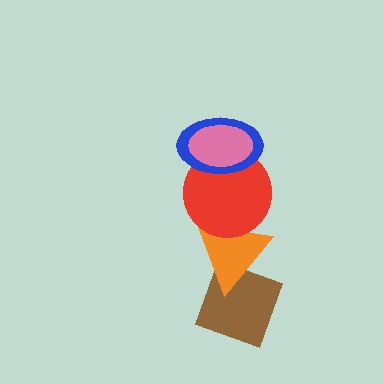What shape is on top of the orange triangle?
The red circle is on top of the orange triangle.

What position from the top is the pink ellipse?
The pink ellipse is 1st from the top.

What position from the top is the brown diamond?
The brown diamond is 5th from the top.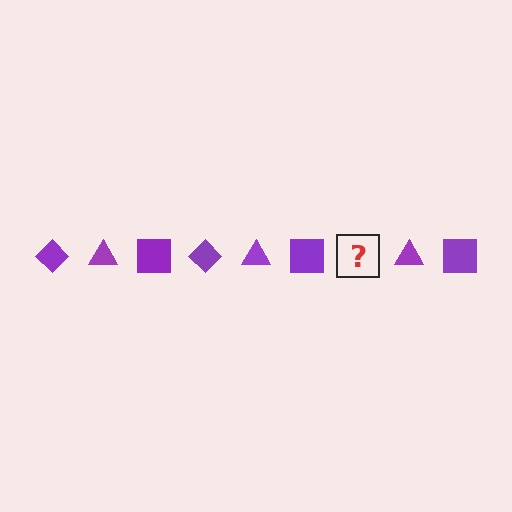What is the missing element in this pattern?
The missing element is a purple diamond.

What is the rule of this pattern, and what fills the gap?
The rule is that the pattern cycles through diamond, triangle, square shapes in purple. The gap should be filled with a purple diamond.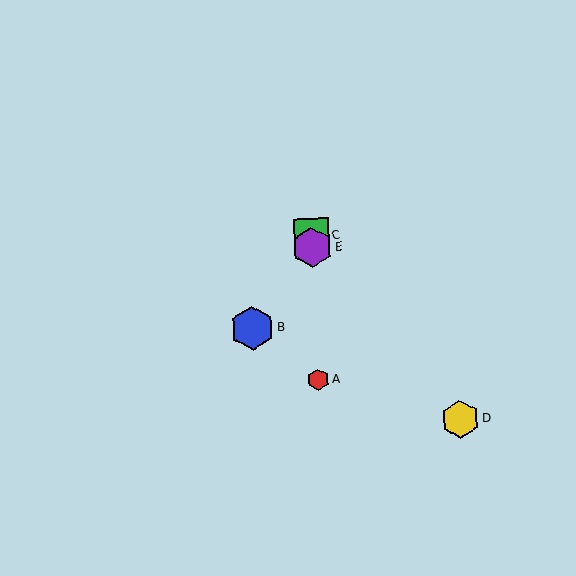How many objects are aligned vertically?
3 objects (A, C, E) are aligned vertically.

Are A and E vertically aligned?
Yes, both are at x≈318.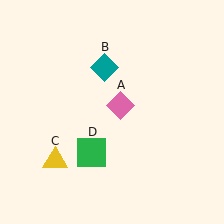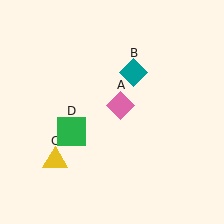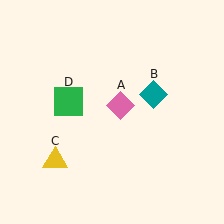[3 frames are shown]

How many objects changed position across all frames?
2 objects changed position: teal diamond (object B), green square (object D).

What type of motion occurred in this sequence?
The teal diamond (object B), green square (object D) rotated clockwise around the center of the scene.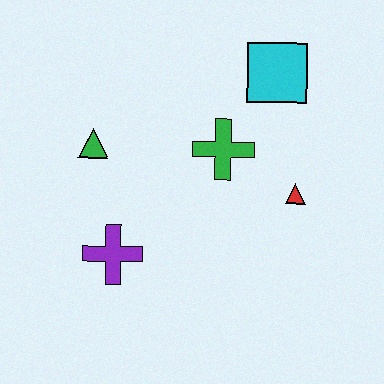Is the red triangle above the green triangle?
No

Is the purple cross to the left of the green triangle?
No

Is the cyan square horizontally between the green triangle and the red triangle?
Yes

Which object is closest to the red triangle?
The green cross is closest to the red triangle.